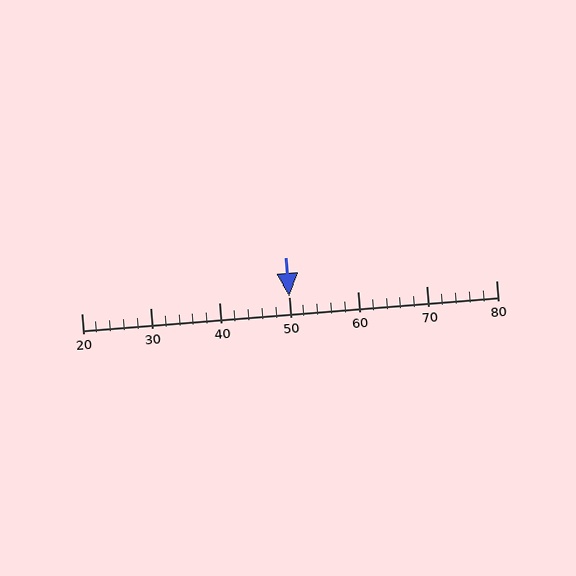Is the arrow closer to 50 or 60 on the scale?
The arrow is closer to 50.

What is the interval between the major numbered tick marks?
The major tick marks are spaced 10 units apart.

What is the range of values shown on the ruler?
The ruler shows values from 20 to 80.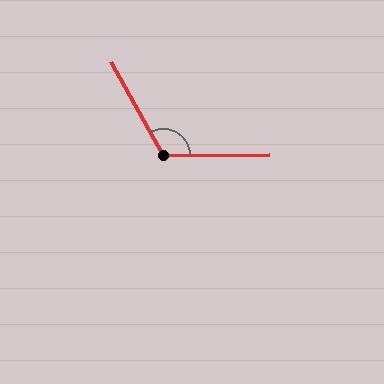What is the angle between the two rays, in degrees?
Approximately 118 degrees.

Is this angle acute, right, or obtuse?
It is obtuse.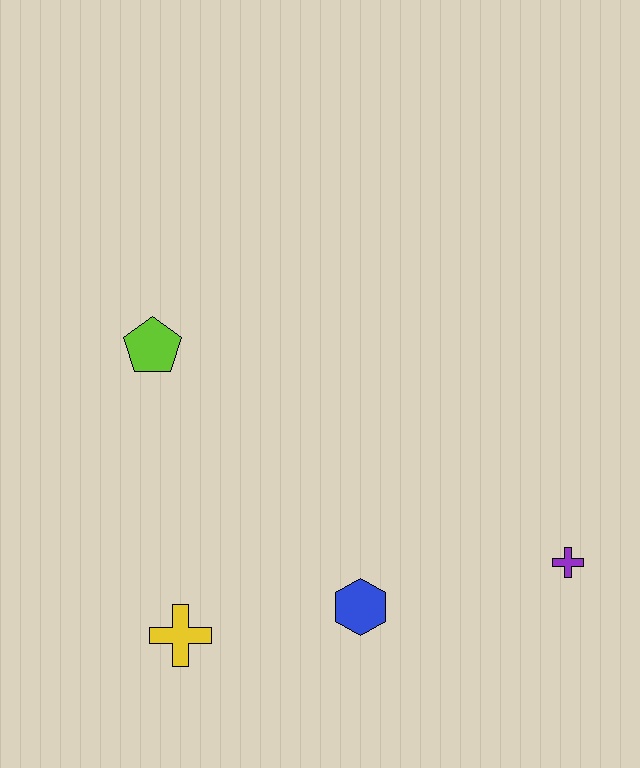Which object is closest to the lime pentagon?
The yellow cross is closest to the lime pentagon.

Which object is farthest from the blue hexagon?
The lime pentagon is farthest from the blue hexagon.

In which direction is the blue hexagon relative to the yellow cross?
The blue hexagon is to the right of the yellow cross.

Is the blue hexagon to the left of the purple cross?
Yes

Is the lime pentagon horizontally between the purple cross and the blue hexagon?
No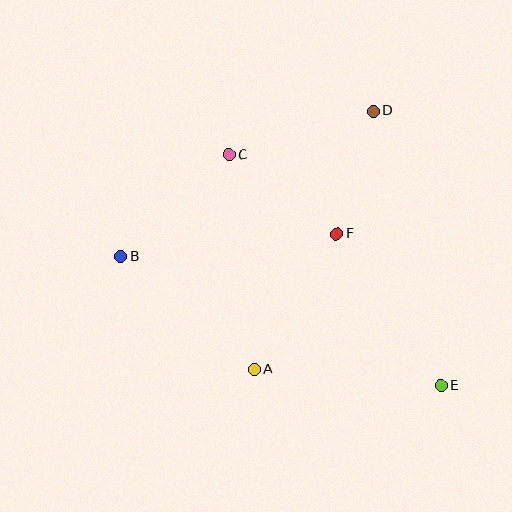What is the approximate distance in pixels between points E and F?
The distance between E and F is approximately 184 pixels.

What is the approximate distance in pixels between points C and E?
The distance between C and E is approximately 313 pixels.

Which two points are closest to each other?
Points D and F are closest to each other.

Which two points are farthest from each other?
Points B and E are farthest from each other.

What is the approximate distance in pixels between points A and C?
The distance between A and C is approximately 216 pixels.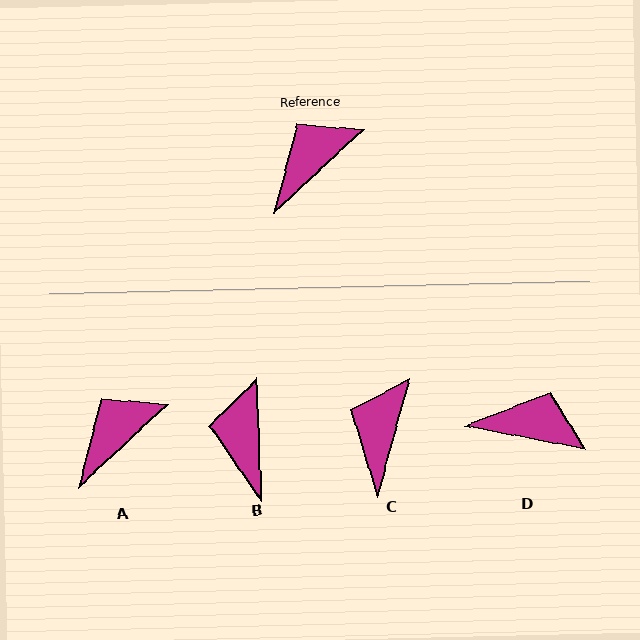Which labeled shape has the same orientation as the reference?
A.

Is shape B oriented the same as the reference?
No, it is off by about 49 degrees.